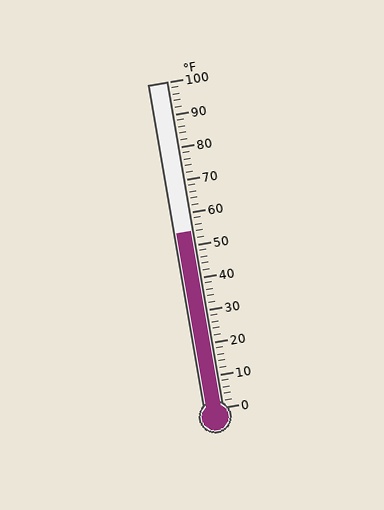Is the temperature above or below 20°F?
The temperature is above 20°F.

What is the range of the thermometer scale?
The thermometer scale ranges from 0°F to 100°F.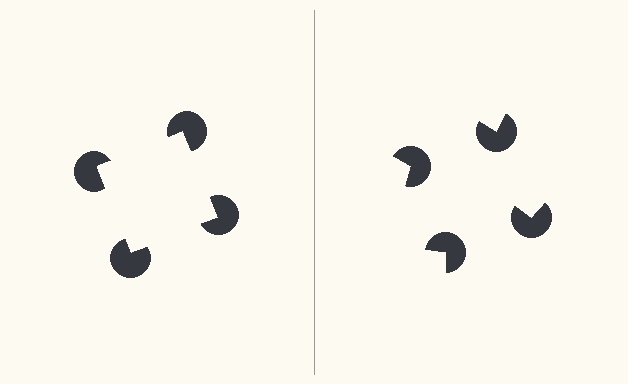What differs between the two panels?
The pac-man discs are positioned identically on both sides; only the wedge orientations differ. On the left they align to a square; on the right they are misaligned.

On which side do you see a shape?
An illusory square appears on the left side. On the right side the wedge cuts are rotated, so no coherent shape forms.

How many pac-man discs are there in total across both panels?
8 — 4 on each side.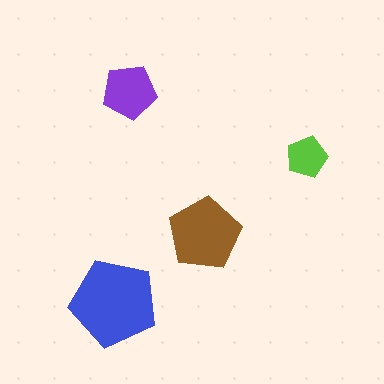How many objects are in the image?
There are 4 objects in the image.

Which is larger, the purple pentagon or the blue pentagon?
The blue one.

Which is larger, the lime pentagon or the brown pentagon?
The brown one.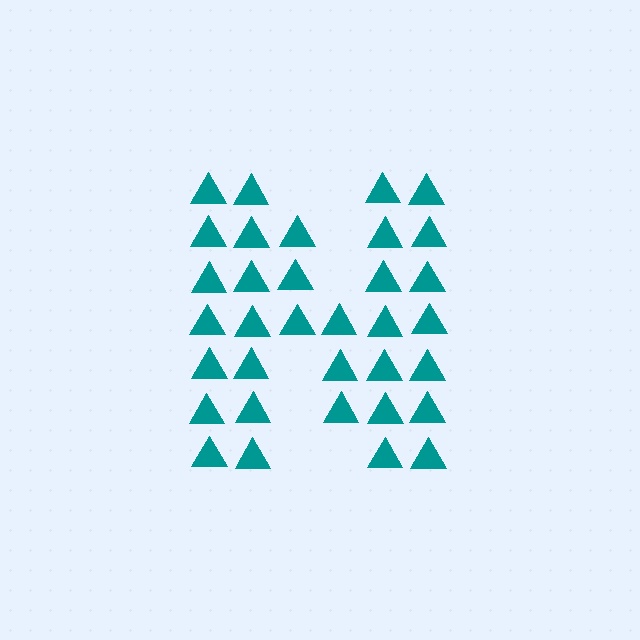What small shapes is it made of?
It is made of small triangles.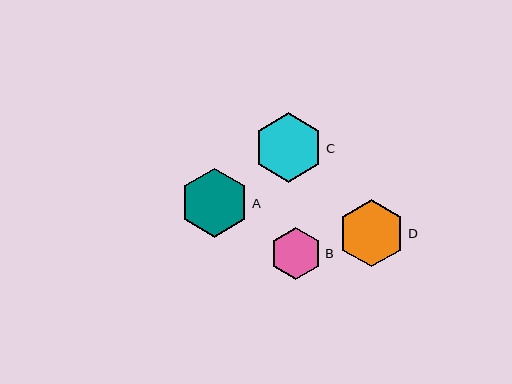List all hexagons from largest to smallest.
From largest to smallest: C, A, D, B.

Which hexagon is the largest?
Hexagon C is the largest with a size of approximately 69 pixels.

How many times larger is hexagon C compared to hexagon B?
Hexagon C is approximately 1.3 times the size of hexagon B.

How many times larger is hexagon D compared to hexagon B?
Hexagon D is approximately 1.3 times the size of hexagon B.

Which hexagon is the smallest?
Hexagon B is the smallest with a size of approximately 52 pixels.